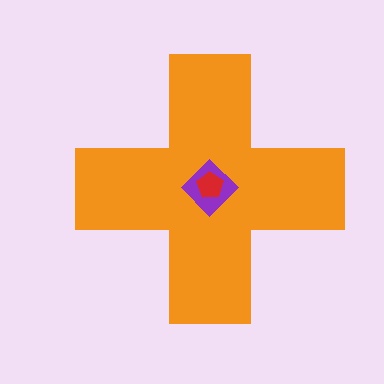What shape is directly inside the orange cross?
The purple diamond.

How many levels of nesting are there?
3.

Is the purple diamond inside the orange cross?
Yes.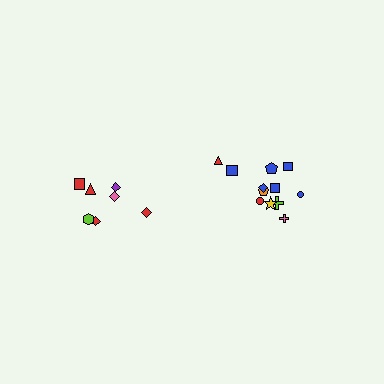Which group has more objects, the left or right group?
The right group.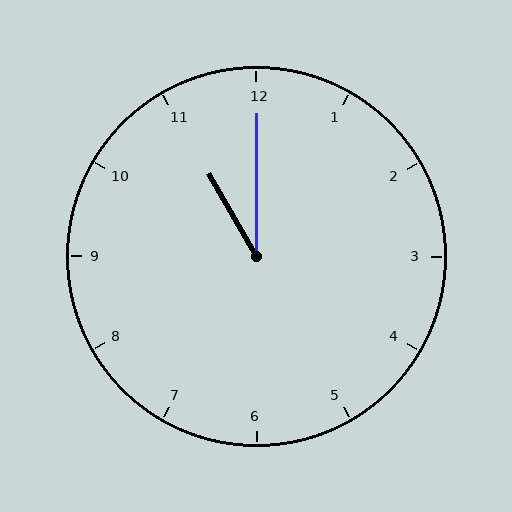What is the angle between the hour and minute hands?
Approximately 30 degrees.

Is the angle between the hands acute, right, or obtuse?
It is acute.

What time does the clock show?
11:00.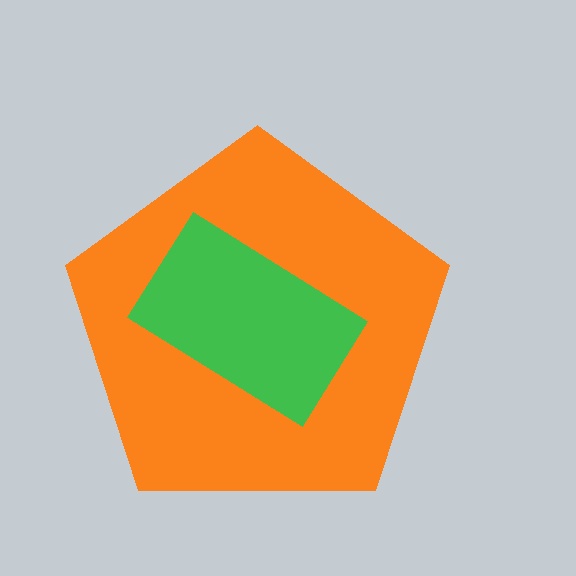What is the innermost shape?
The green rectangle.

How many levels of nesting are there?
2.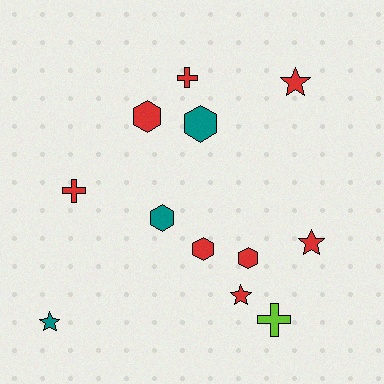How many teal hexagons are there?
There are 2 teal hexagons.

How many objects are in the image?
There are 12 objects.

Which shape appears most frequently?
Hexagon, with 5 objects.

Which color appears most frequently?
Red, with 8 objects.